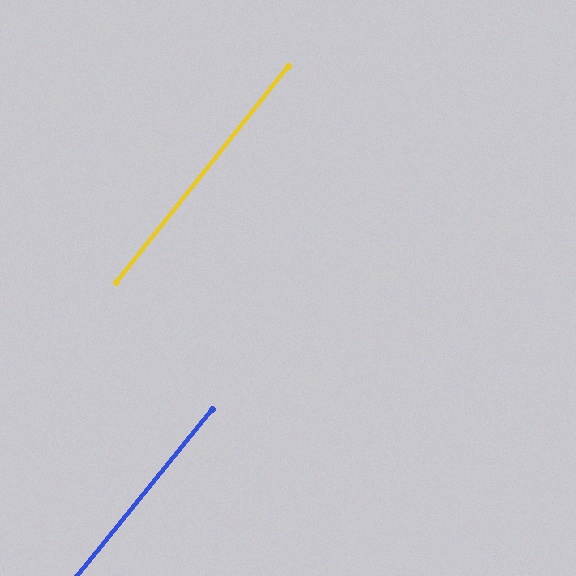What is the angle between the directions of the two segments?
Approximately 0 degrees.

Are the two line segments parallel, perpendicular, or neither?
Parallel — their directions differ by only 0.4°.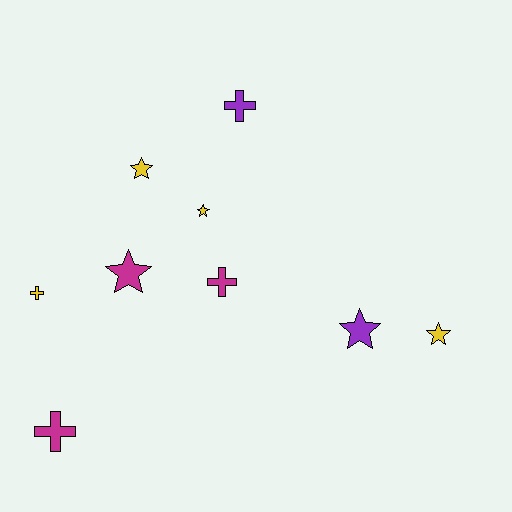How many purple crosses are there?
There is 1 purple cross.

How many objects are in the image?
There are 9 objects.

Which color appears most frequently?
Yellow, with 4 objects.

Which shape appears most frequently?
Star, with 5 objects.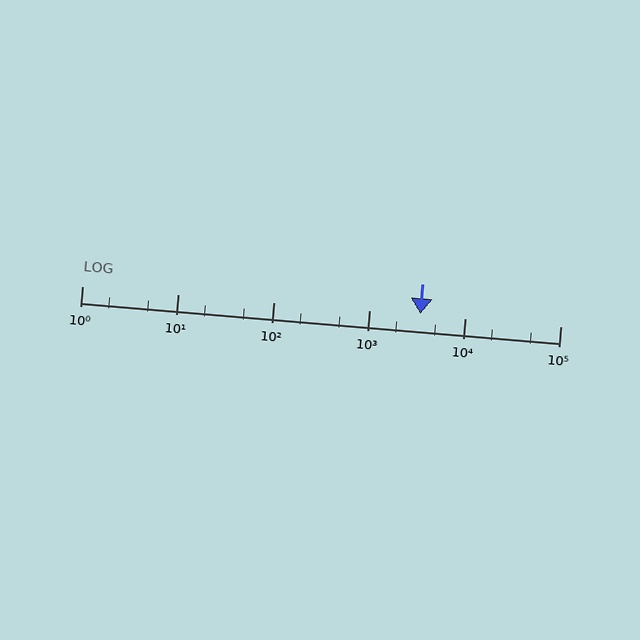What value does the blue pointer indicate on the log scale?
The pointer indicates approximately 3400.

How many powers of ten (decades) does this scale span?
The scale spans 5 decades, from 1 to 100000.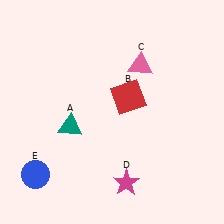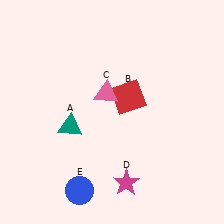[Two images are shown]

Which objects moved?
The objects that moved are: the pink triangle (C), the blue circle (E).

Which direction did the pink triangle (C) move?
The pink triangle (C) moved left.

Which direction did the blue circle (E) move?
The blue circle (E) moved right.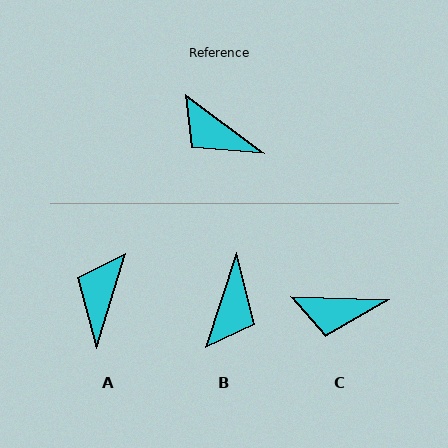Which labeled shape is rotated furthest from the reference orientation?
B, about 109 degrees away.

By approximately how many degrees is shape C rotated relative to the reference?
Approximately 35 degrees counter-clockwise.